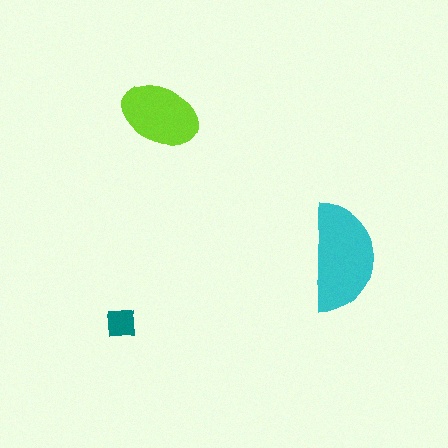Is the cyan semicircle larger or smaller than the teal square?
Larger.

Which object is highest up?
The lime ellipse is topmost.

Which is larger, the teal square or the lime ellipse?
The lime ellipse.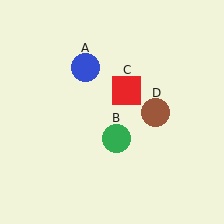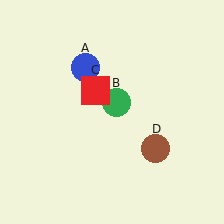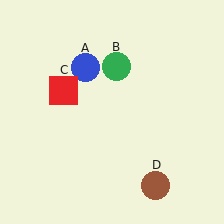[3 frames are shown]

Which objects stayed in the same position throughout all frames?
Blue circle (object A) remained stationary.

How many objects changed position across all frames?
3 objects changed position: green circle (object B), red square (object C), brown circle (object D).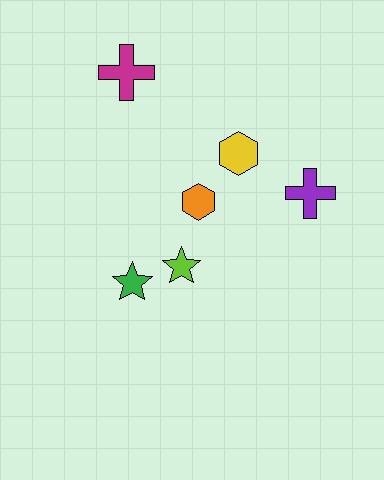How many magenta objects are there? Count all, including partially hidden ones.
There is 1 magenta object.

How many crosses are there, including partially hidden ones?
There are 2 crosses.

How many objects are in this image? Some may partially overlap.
There are 6 objects.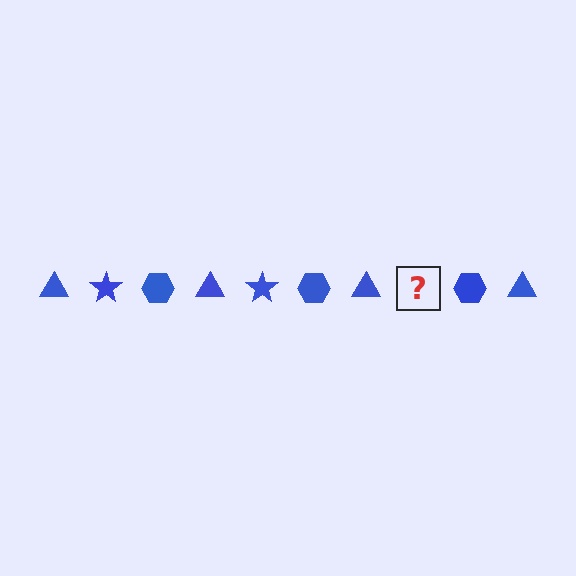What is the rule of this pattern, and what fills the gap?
The rule is that the pattern cycles through triangle, star, hexagon shapes in blue. The gap should be filled with a blue star.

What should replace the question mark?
The question mark should be replaced with a blue star.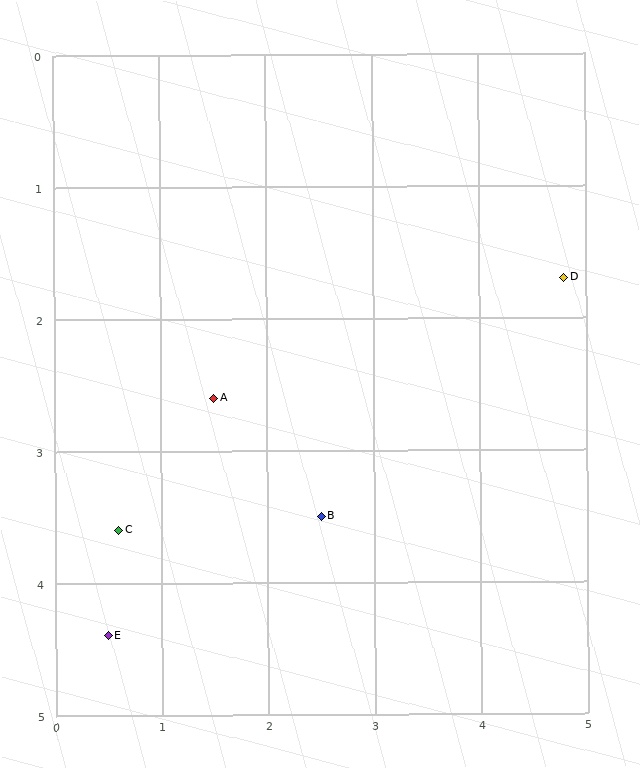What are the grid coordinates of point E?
Point E is at approximately (0.5, 4.4).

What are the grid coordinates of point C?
Point C is at approximately (0.6, 3.6).